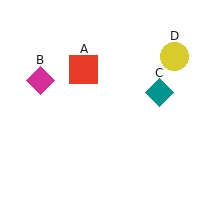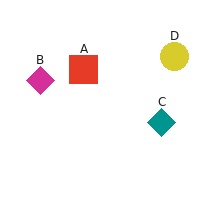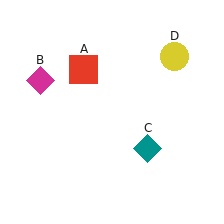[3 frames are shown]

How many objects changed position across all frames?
1 object changed position: teal diamond (object C).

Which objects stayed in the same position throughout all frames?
Red square (object A) and magenta diamond (object B) and yellow circle (object D) remained stationary.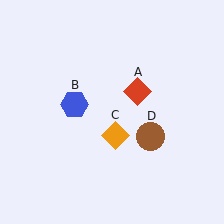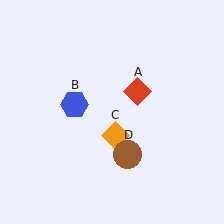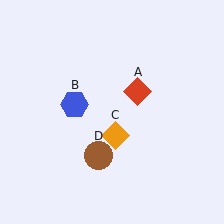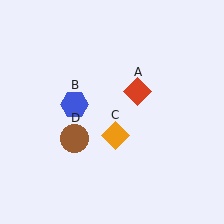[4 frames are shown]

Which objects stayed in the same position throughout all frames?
Red diamond (object A) and blue hexagon (object B) and orange diamond (object C) remained stationary.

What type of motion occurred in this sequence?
The brown circle (object D) rotated clockwise around the center of the scene.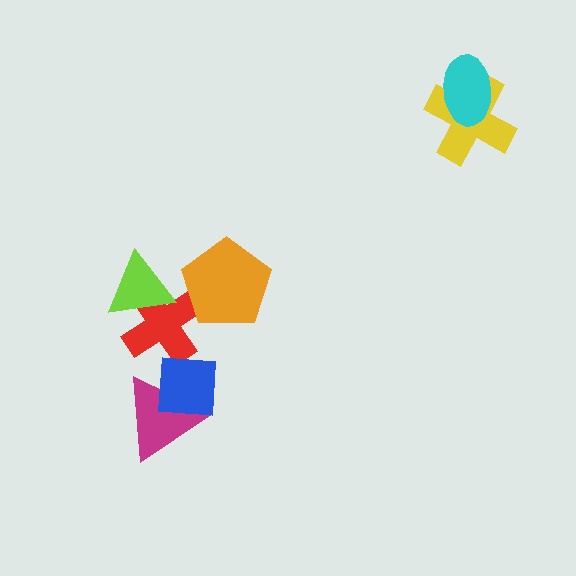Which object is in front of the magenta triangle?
The blue square is in front of the magenta triangle.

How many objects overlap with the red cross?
3 objects overlap with the red cross.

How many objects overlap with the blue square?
2 objects overlap with the blue square.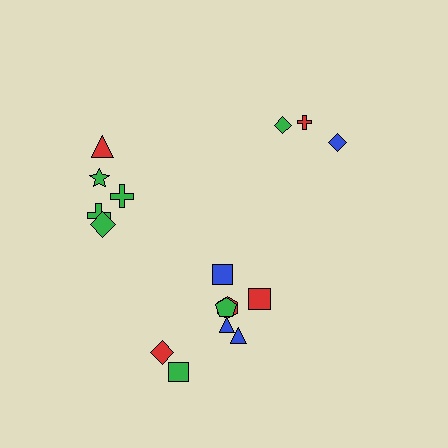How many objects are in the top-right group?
There are 3 objects.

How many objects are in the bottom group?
There are 8 objects.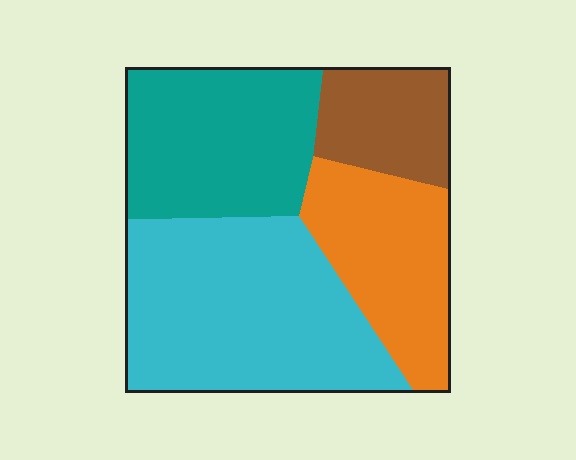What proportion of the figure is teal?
Teal takes up about one quarter (1/4) of the figure.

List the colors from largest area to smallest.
From largest to smallest: cyan, teal, orange, brown.